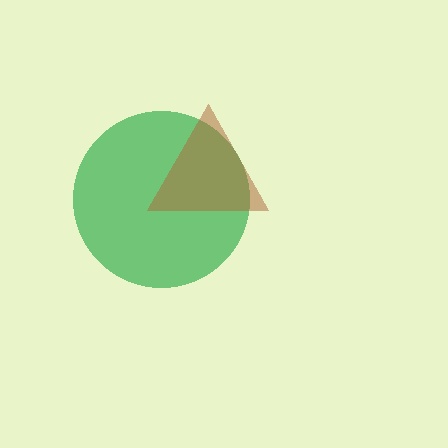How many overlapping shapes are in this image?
There are 2 overlapping shapes in the image.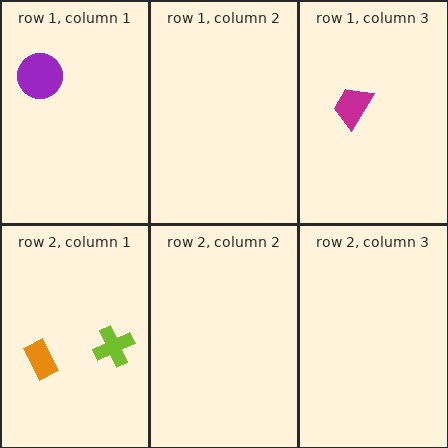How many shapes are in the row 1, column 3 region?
1.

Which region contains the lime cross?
The row 2, column 1 region.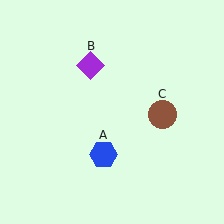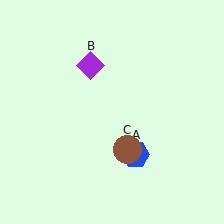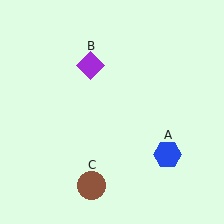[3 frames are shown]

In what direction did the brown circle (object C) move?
The brown circle (object C) moved down and to the left.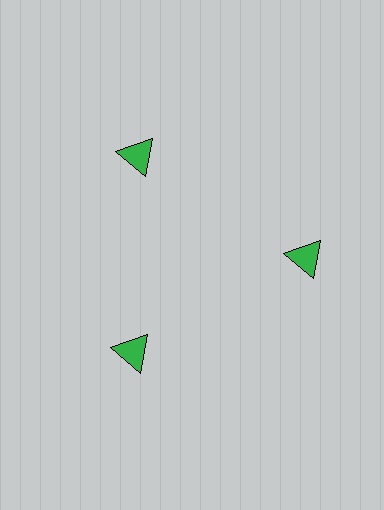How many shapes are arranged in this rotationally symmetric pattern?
There are 3 shapes, arranged in 3 groups of 1.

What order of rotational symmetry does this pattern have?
This pattern has 3-fold rotational symmetry.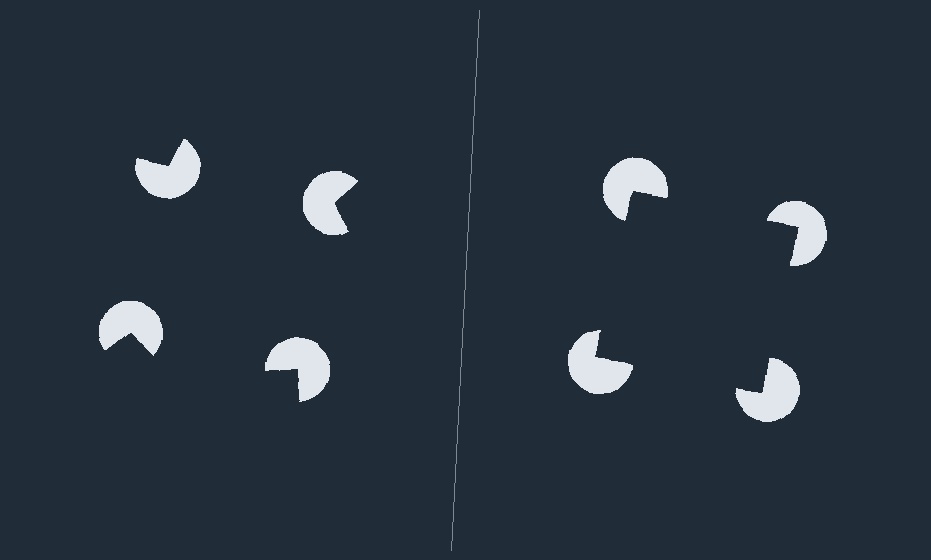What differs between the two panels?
The pac-man discs are positioned identically on both sides; only the wedge orientations differ. On the right they align to a square; on the left they are misaligned.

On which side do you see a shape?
An illusory square appears on the right side. On the left side the wedge cuts are rotated, so no coherent shape forms.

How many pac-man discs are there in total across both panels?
8 — 4 on each side.